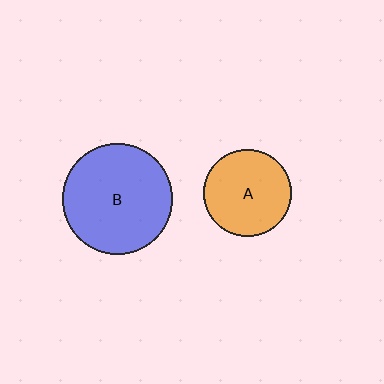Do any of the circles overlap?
No, none of the circles overlap.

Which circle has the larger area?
Circle B (blue).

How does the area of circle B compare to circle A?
Approximately 1.6 times.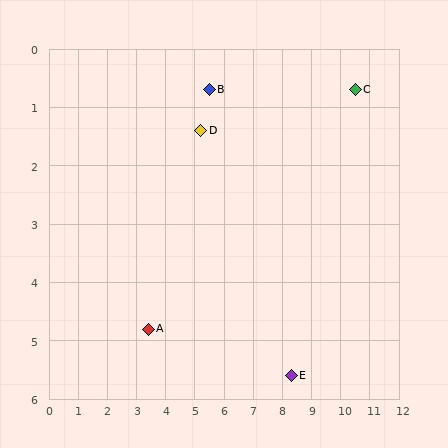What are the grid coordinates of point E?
Point E is at approximately (8.3, 5.6).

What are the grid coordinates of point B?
Point B is at approximately (5.5, 0.7).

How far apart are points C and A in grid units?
Points C and A are about 8.2 grid units apart.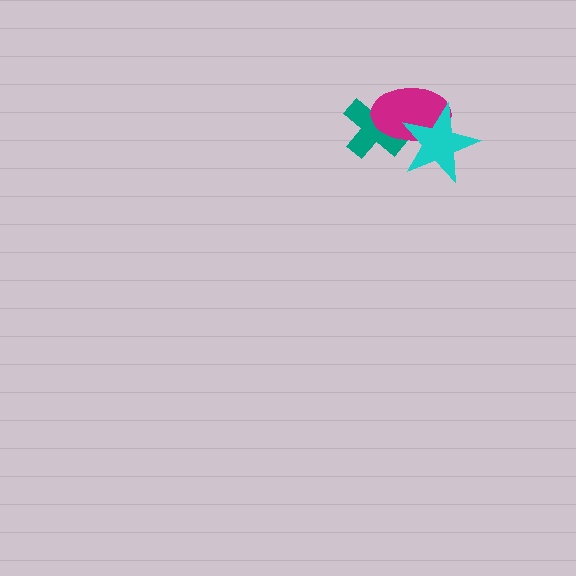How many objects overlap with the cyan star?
2 objects overlap with the cyan star.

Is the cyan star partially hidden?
No, no other shape covers it.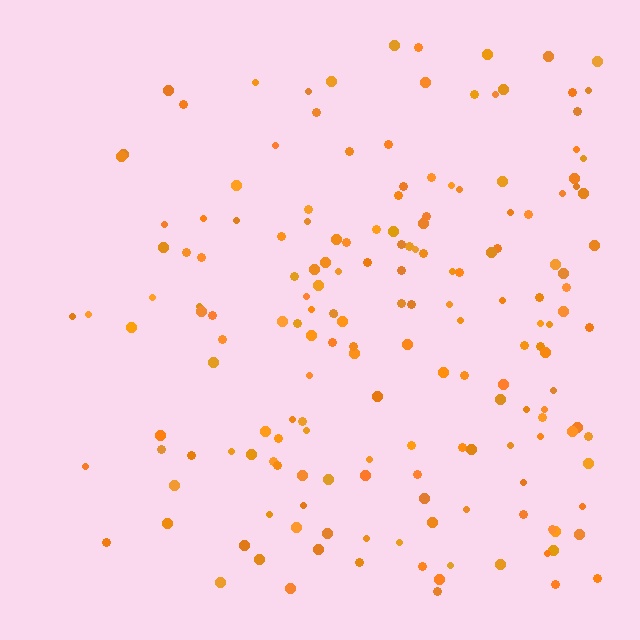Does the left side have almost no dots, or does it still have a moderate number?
Still a moderate number, just noticeably fewer than the right.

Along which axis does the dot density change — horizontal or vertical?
Horizontal.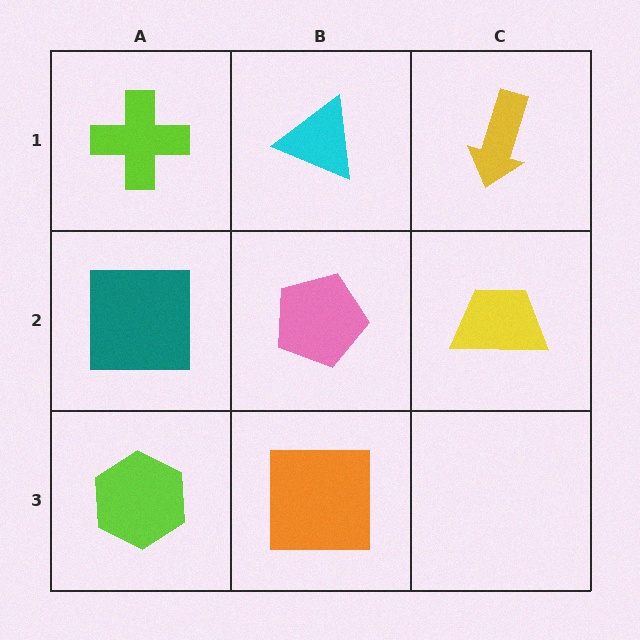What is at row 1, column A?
A lime cross.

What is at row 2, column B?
A pink pentagon.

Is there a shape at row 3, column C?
No, that cell is empty.